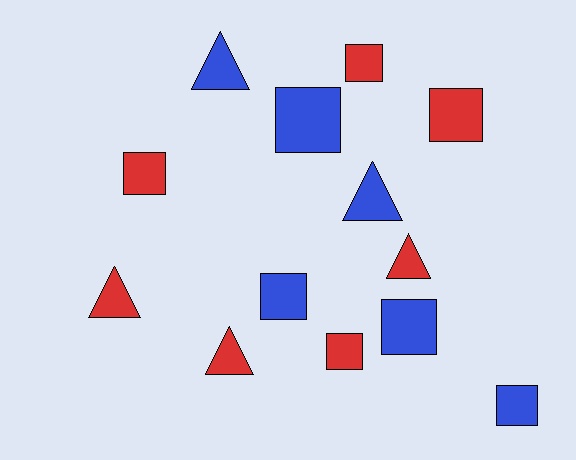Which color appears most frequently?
Red, with 7 objects.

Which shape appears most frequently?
Square, with 8 objects.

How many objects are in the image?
There are 13 objects.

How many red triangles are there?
There are 3 red triangles.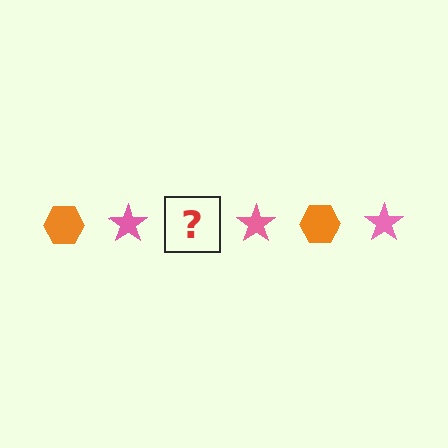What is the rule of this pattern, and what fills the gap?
The rule is that the pattern alternates between orange hexagon and pink star. The gap should be filled with an orange hexagon.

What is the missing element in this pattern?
The missing element is an orange hexagon.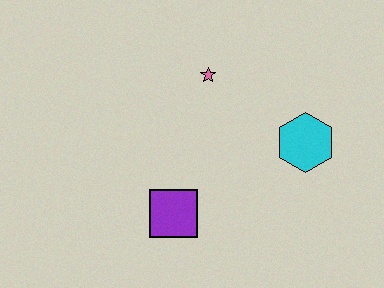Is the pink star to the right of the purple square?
Yes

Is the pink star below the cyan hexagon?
No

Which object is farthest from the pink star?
The purple square is farthest from the pink star.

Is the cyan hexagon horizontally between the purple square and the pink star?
No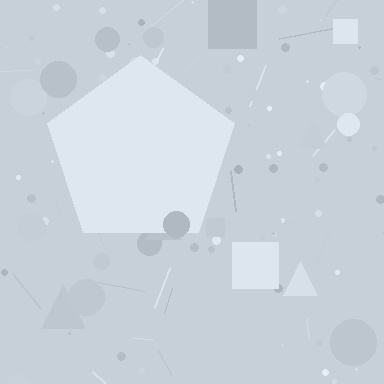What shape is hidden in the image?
A pentagon is hidden in the image.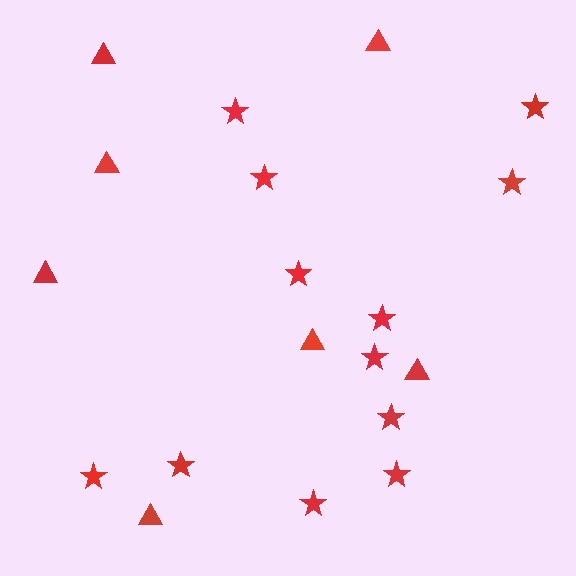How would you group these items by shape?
There are 2 groups: one group of stars (12) and one group of triangles (7).